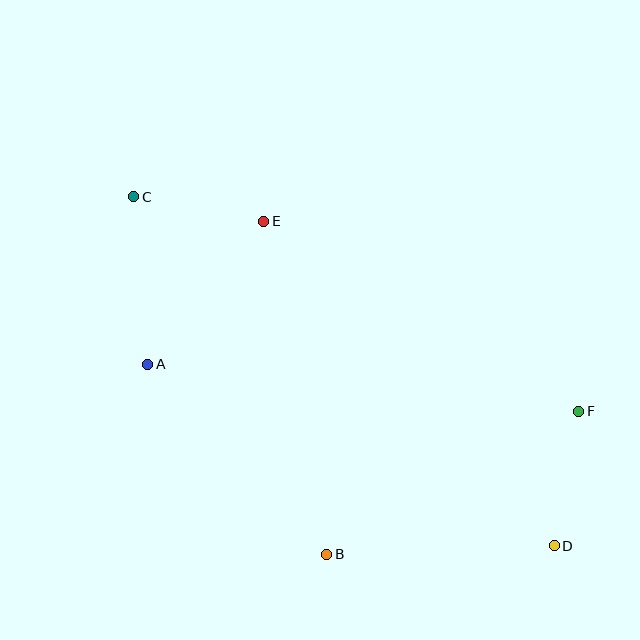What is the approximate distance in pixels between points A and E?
The distance between A and E is approximately 184 pixels.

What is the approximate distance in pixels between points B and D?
The distance between B and D is approximately 227 pixels.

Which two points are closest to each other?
Points C and E are closest to each other.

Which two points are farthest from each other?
Points C and D are farthest from each other.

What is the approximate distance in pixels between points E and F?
The distance between E and F is approximately 368 pixels.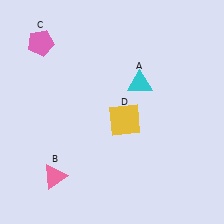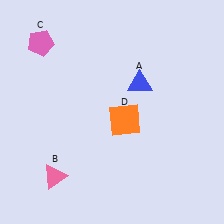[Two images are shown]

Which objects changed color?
A changed from cyan to blue. D changed from yellow to orange.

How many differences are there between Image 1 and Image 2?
There are 2 differences between the two images.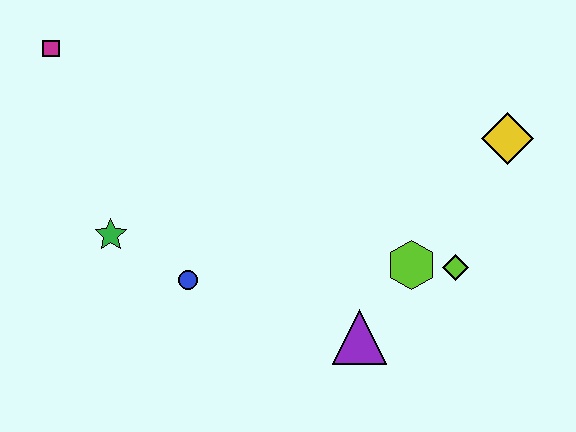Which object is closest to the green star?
The blue circle is closest to the green star.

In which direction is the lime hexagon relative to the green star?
The lime hexagon is to the right of the green star.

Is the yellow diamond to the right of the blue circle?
Yes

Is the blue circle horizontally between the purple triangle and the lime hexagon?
No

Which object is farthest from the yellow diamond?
The magenta square is farthest from the yellow diamond.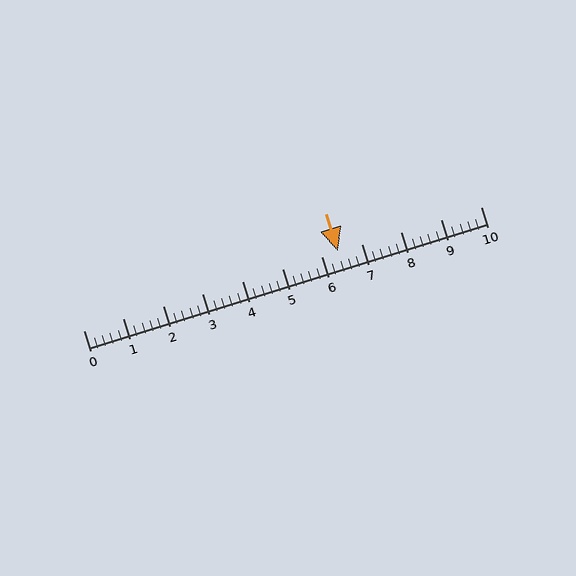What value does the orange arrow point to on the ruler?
The orange arrow points to approximately 6.4.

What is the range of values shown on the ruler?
The ruler shows values from 0 to 10.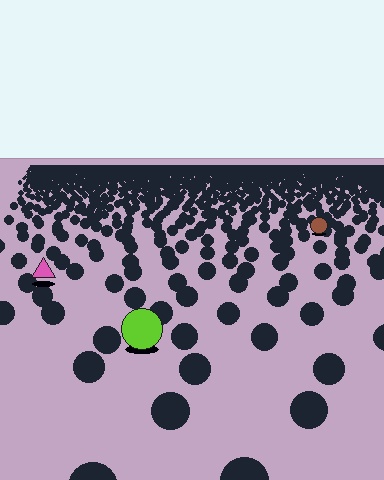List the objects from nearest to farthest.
From nearest to farthest: the lime circle, the pink triangle, the brown circle.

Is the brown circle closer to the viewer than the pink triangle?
No. The pink triangle is closer — you can tell from the texture gradient: the ground texture is coarser near it.